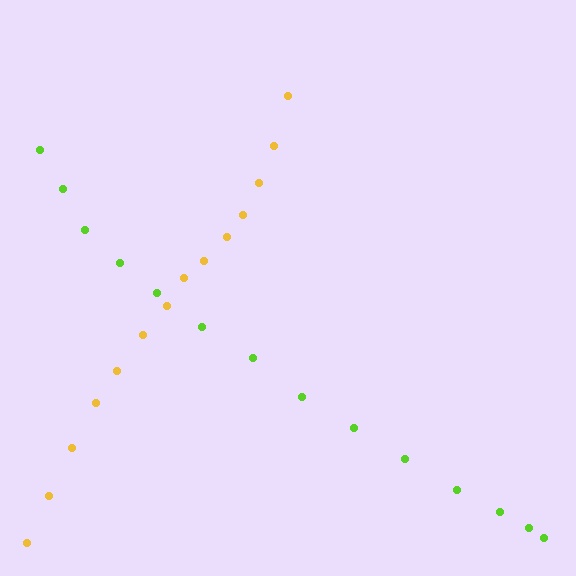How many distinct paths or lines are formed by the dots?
There are 2 distinct paths.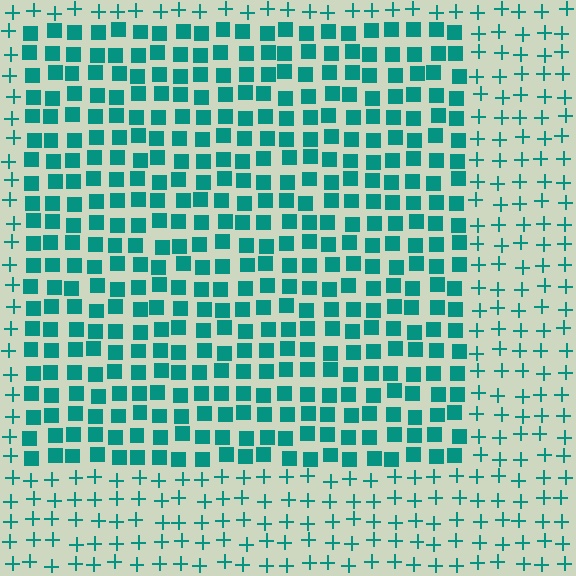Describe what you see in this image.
The image is filled with small teal elements arranged in a uniform grid. A rectangle-shaped region contains squares, while the surrounding area contains plus signs. The boundary is defined purely by the change in element shape.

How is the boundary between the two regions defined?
The boundary is defined by a change in element shape: squares inside vs. plus signs outside. All elements share the same color and spacing.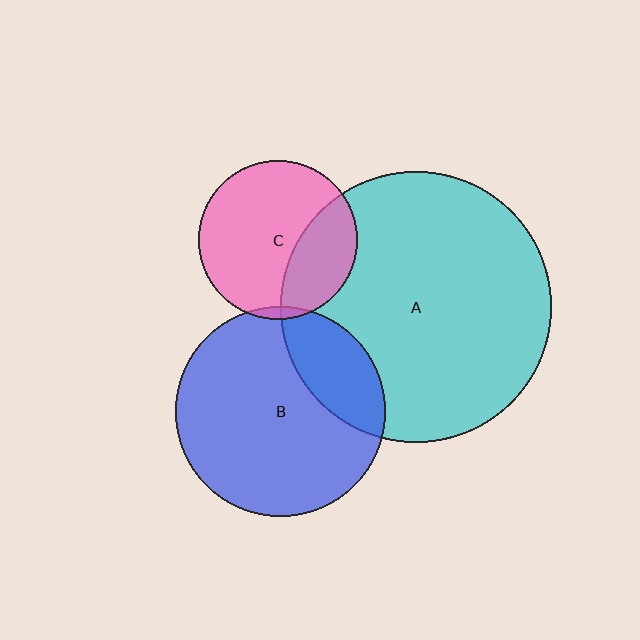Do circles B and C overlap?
Yes.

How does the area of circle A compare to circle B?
Approximately 1.7 times.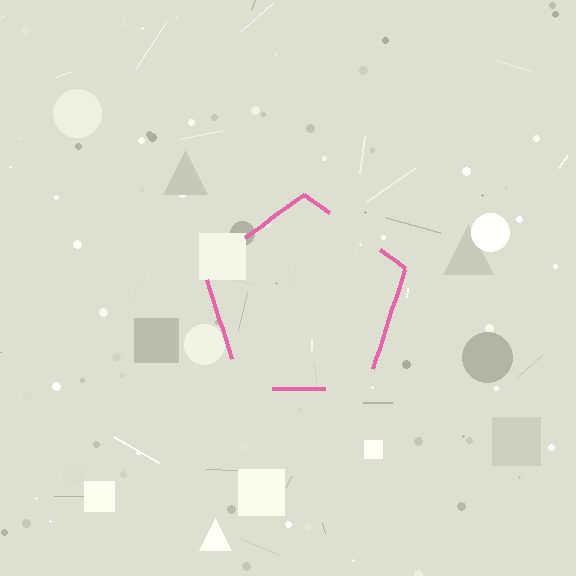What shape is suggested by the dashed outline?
The dashed outline suggests a pentagon.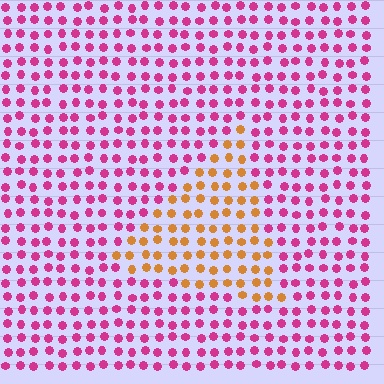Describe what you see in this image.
The image is filled with small magenta elements in a uniform arrangement. A triangle-shaped region is visible where the elements are tinted to a slightly different hue, forming a subtle color boundary.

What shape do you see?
I see a triangle.